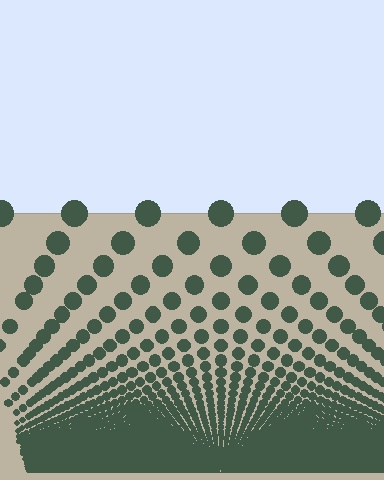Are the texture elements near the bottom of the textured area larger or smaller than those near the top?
Smaller. The gradient is inverted — elements near the bottom are smaller and denser.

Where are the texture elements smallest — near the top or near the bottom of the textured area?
Near the bottom.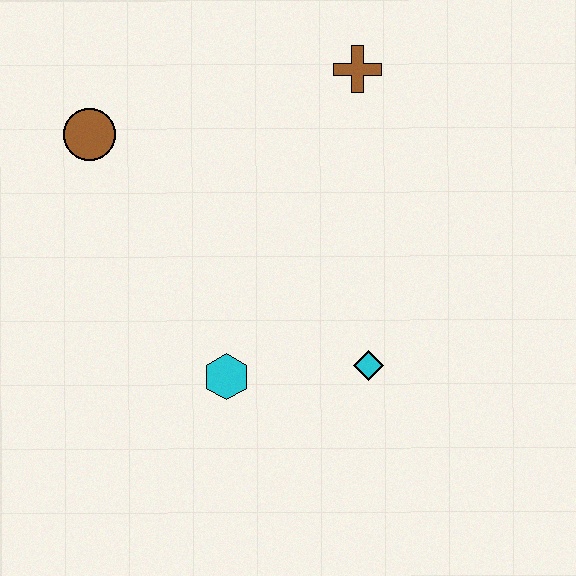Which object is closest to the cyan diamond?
The cyan hexagon is closest to the cyan diamond.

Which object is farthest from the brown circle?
The cyan diamond is farthest from the brown circle.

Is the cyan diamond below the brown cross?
Yes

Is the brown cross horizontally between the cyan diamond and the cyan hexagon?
Yes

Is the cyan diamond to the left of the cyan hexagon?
No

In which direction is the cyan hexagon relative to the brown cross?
The cyan hexagon is below the brown cross.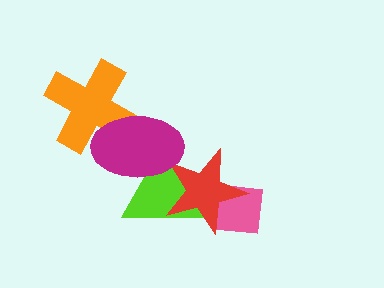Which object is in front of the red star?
The magenta ellipse is in front of the red star.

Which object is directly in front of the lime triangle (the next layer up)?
The red star is directly in front of the lime triangle.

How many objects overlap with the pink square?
1 object overlaps with the pink square.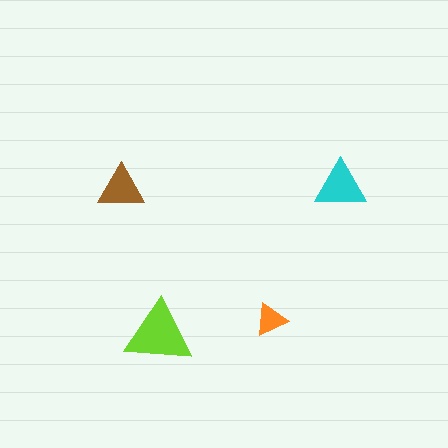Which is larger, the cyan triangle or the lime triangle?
The lime one.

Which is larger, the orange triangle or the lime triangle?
The lime one.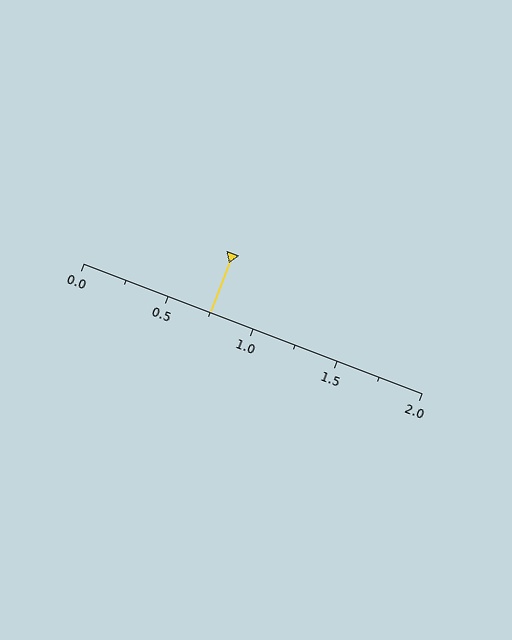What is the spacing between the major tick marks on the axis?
The major ticks are spaced 0.5 apart.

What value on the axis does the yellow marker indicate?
The marker indicates approximately 0.75.